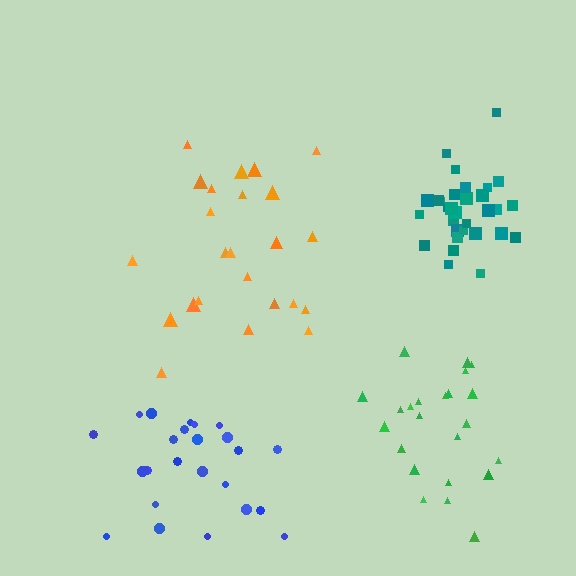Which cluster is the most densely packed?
Teal.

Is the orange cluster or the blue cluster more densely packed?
Blue.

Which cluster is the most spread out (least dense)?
Orange.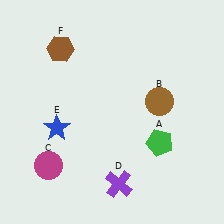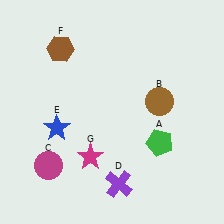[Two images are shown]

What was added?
A magenta star (G) was added in Image 2.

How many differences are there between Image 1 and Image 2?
There is 1 difference between the two images.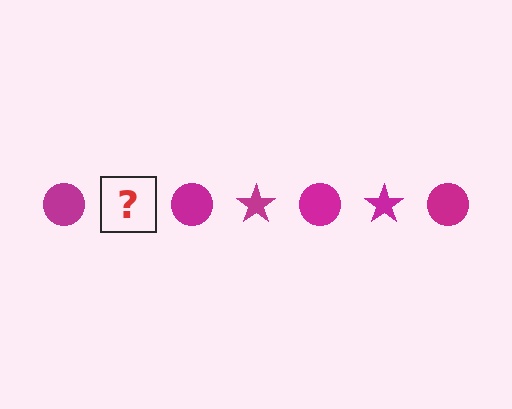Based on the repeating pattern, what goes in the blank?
The blank should be a magenta star.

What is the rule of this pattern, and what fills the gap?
The rule is that the pattern cycles through circle, star shapes in magenta. The gap should be filled with a magenta star.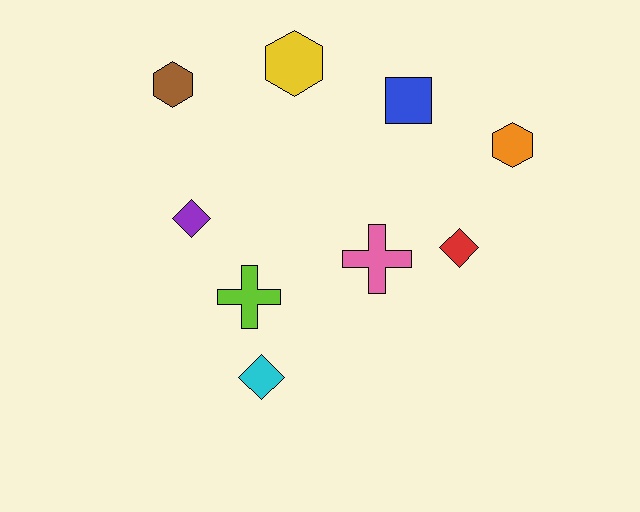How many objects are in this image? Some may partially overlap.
There are 9 objects.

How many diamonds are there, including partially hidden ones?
There are 3 diamonds.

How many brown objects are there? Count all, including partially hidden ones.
There is 1 brown object.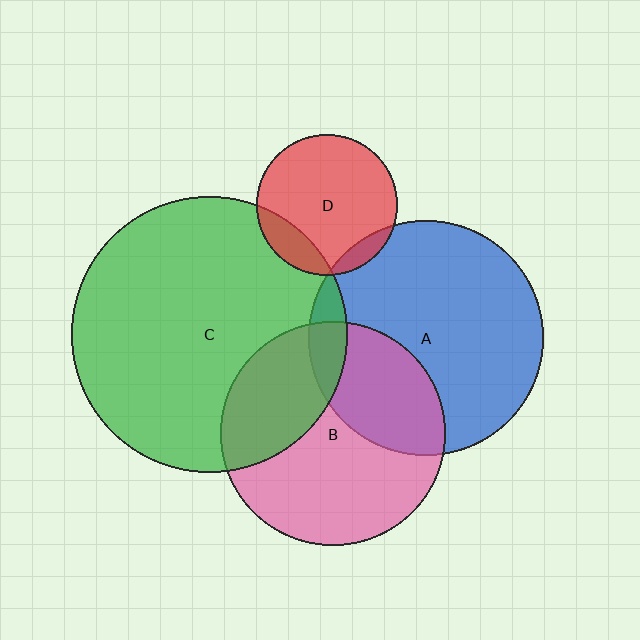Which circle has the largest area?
Circle C (green).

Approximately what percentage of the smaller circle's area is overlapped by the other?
Approximately 30%.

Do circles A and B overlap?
Yes.